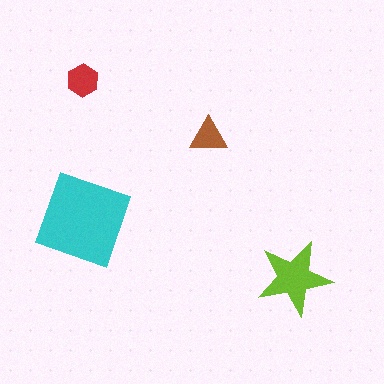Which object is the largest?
The cyan diamond.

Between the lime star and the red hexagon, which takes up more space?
The lime star.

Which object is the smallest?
The brown triangle.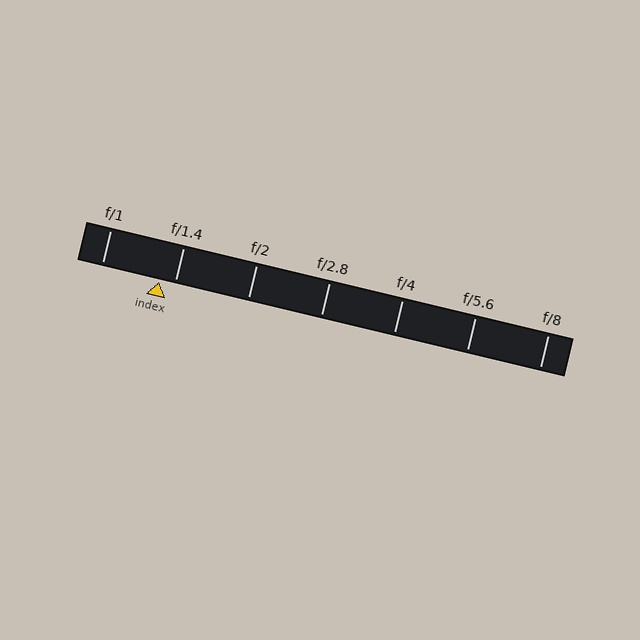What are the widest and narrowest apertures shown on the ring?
The widest aperture shown is f/1 and the narrowest is f/8.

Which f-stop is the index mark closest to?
The index mark is closest to f/1.4.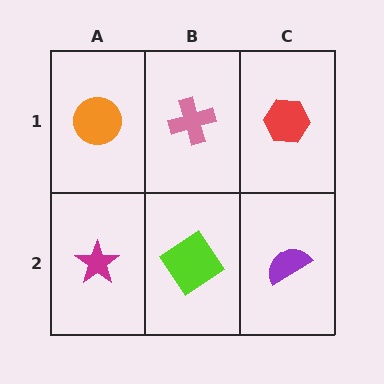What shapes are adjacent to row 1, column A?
A magenta star (row 2, column A), a pink cross (row 1, column B).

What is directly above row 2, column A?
An orange circle.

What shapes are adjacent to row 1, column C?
A purple semicircle (row 2, column C), a pink cross (row 1, column B).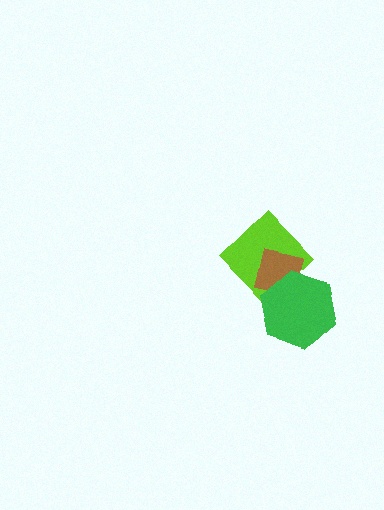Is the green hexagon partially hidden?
No, no other shape covers it.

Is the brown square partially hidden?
Yes, it is partially covered by another shape.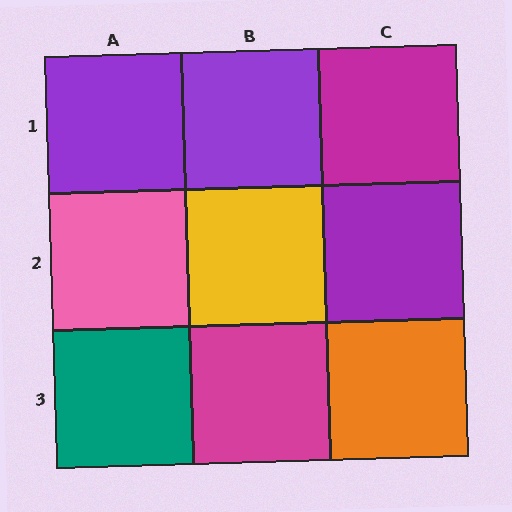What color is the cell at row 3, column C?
Orange.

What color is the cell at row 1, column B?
Purple.